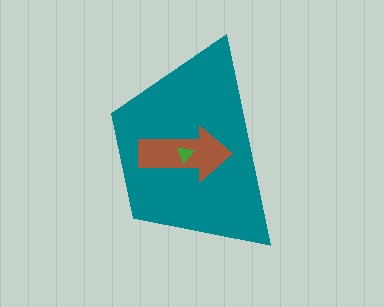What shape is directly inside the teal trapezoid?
The brown arrow.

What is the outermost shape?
The teal trapezoid.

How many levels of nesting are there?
3.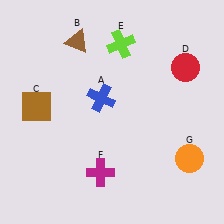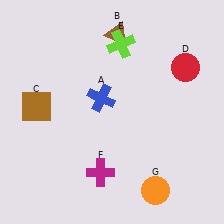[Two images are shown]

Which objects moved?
The objects that moved are: the brown triangle (B), the orange circle (G).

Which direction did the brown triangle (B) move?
The brown triangle (B) moved right.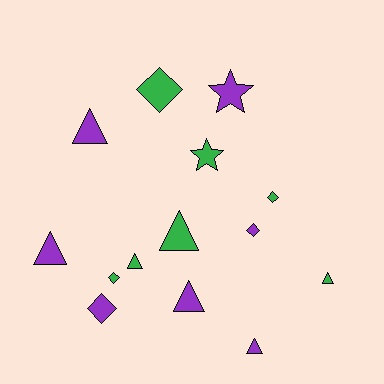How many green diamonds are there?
There are 3 green diamonds.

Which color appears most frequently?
Green, with 7 objects.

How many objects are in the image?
There are 14 objects.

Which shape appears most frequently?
Triangle, with 7 objects.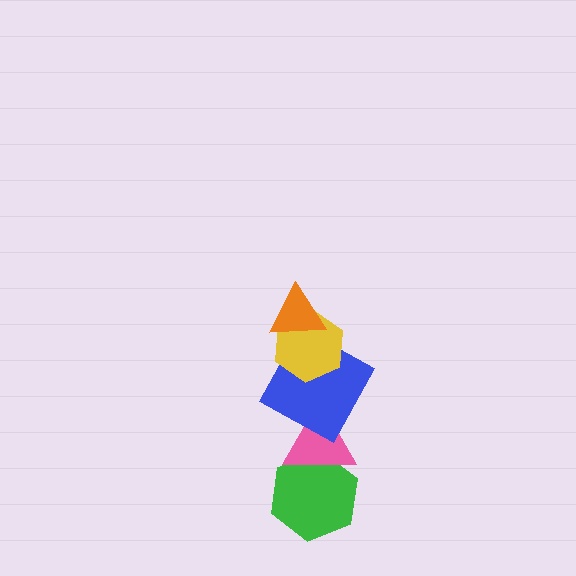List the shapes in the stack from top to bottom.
From top to bottom: the orange triangle, the yellow hexagon, the blue square, the pink triangle, the green hexagon.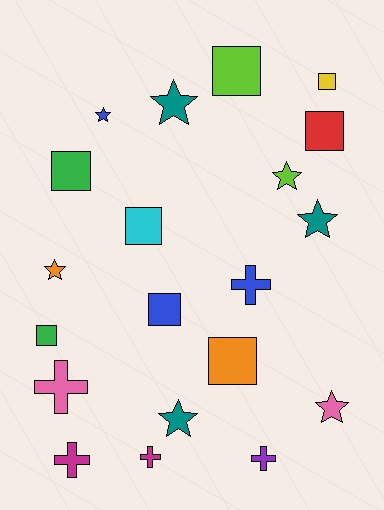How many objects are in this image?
There are 20 objects.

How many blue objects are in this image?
There are 3 blue objects.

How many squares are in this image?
There are 8 squares.